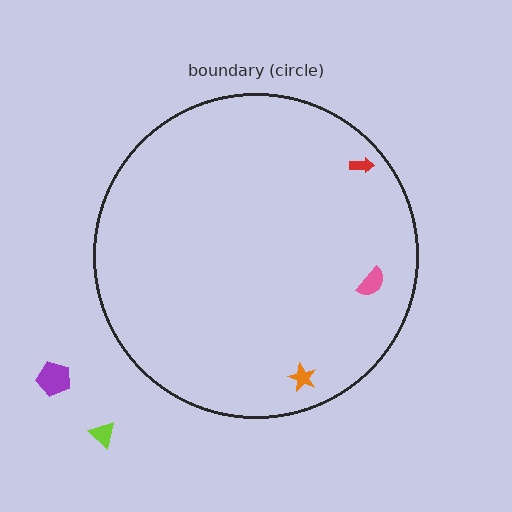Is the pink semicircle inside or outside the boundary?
Inside.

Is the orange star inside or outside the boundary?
Inside.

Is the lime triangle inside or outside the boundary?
Outside.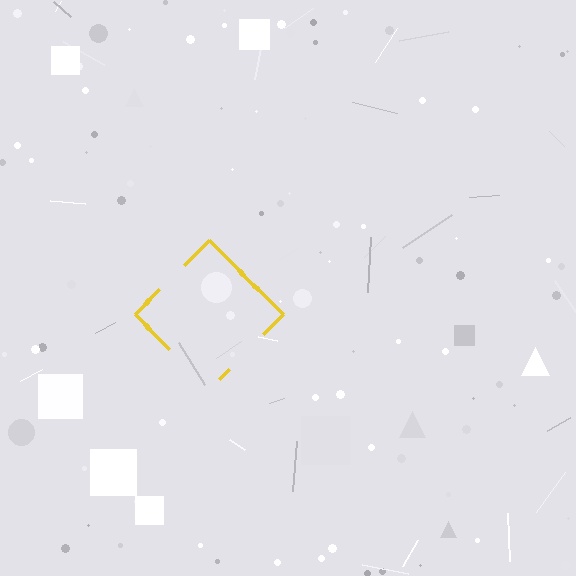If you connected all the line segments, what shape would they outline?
They would outline a diamond.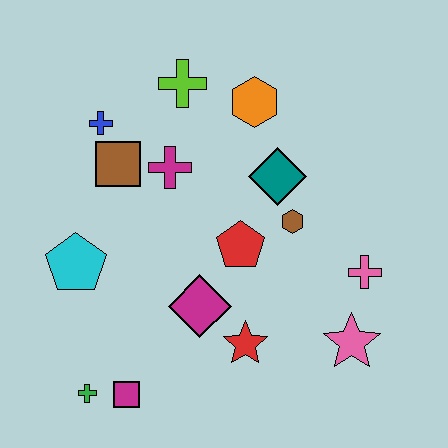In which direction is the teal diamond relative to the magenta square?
The teal diamond is above the magenta square.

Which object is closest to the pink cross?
The pink star is closest to the pink cross.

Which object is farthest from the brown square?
The pink star is farthest from the brown square.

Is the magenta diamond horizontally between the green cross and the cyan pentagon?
No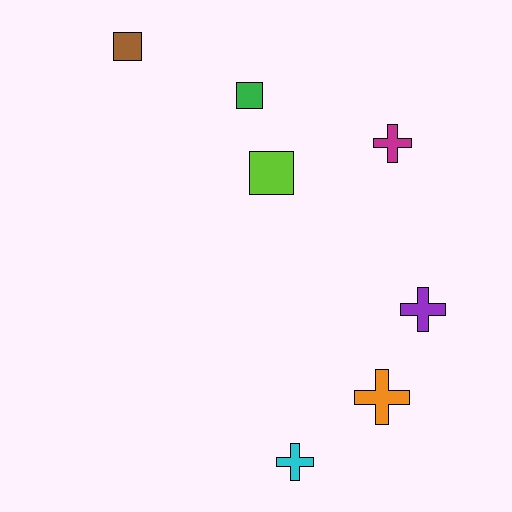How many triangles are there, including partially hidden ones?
There are no triangles.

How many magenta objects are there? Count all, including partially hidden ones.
There is 1 magenta object.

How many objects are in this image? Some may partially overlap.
There are 7 objects.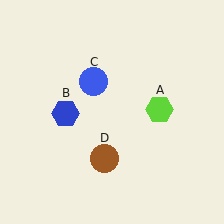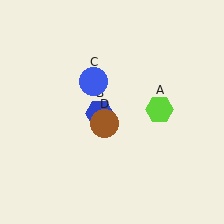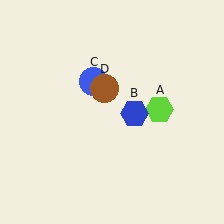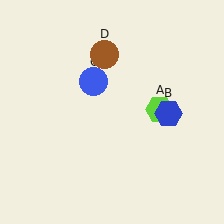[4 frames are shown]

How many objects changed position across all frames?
2 objects changed position: blue hexagon (object B), brown circle (object D).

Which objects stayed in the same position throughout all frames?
Lime hexagon (object A) and blue circle (object C) remained stationary.